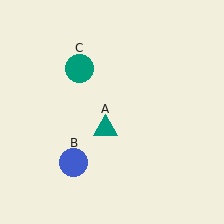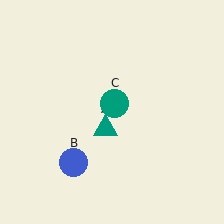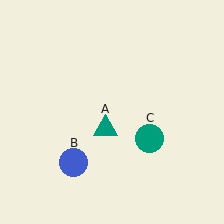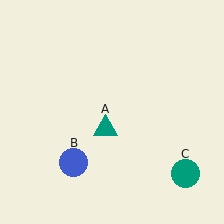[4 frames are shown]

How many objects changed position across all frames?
1 object changed position: teal circle (object C).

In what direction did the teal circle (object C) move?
The teal circle (object C) moved down and to the right.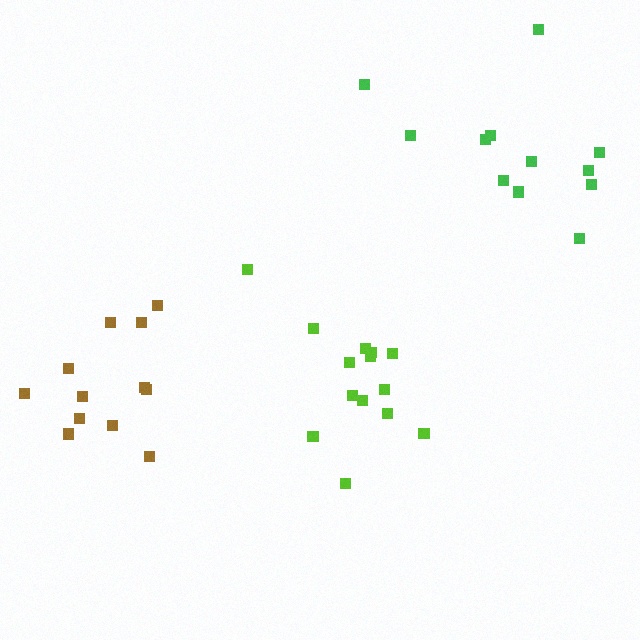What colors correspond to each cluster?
The clusters are colored: lime, green, brown.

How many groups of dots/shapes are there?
There are 3 groups.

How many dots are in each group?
Group 1: 14 dots, Group 2: 12 dots, Group 3: 12 dots (38 total).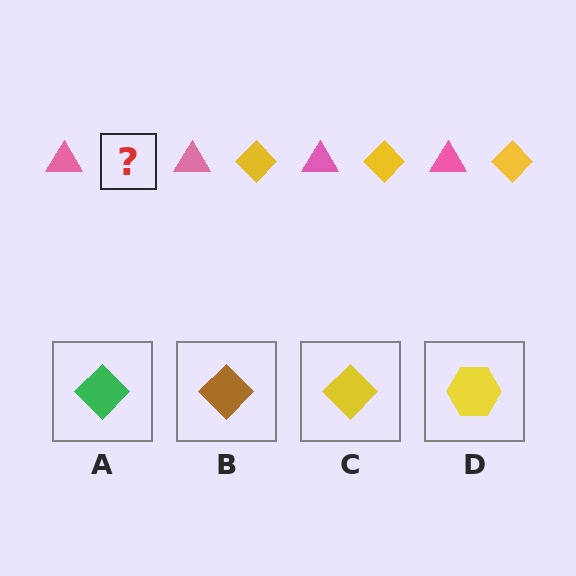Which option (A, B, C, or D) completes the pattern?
C.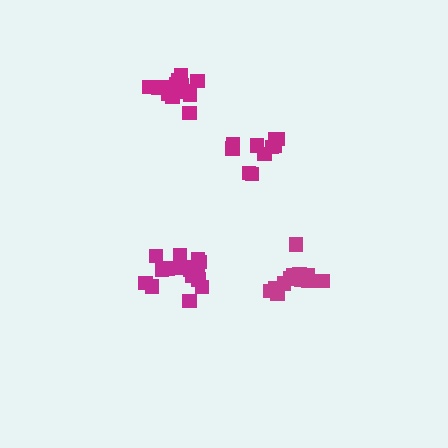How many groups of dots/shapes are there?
There are 4 groups.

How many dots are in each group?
Group 1: 13 dots, Group 2: 16 dots, Group 3: 12 dots, Group 4: 15 dots (56 total).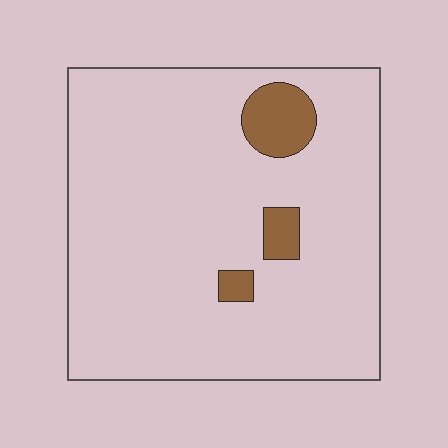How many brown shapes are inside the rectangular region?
3.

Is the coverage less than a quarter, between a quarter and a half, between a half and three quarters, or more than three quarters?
Less than a quarter.